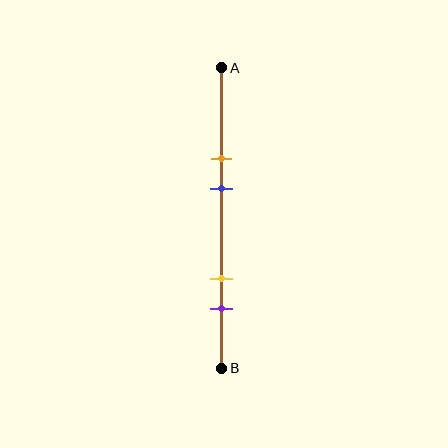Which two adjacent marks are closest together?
The orange and blue marks are the closest adjacent pair.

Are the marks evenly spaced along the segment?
No, the marks are not evenly spaced.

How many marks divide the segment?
There are 4 marks dividing the segment.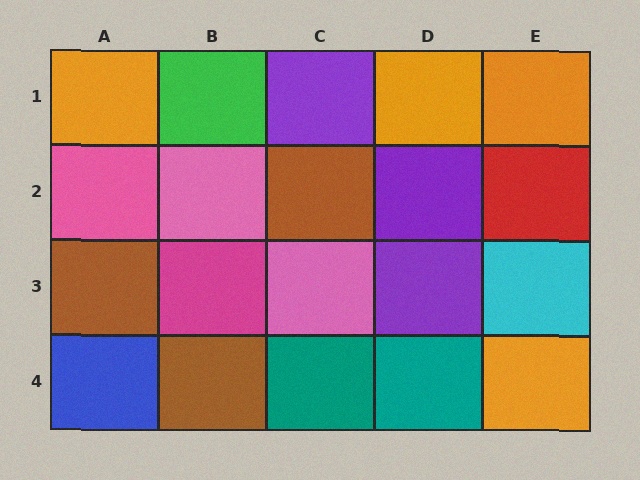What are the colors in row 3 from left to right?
Brown, magenta, pink, purple, cyan.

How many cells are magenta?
1 cell is magenta.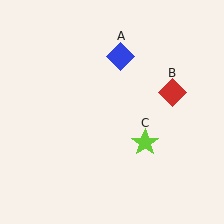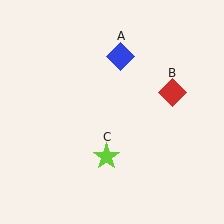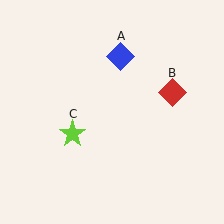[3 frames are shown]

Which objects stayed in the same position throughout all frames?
Blue diamond (object A) and red diamond (object B) remained stationary.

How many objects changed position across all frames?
1 object changed position: lime star (object C).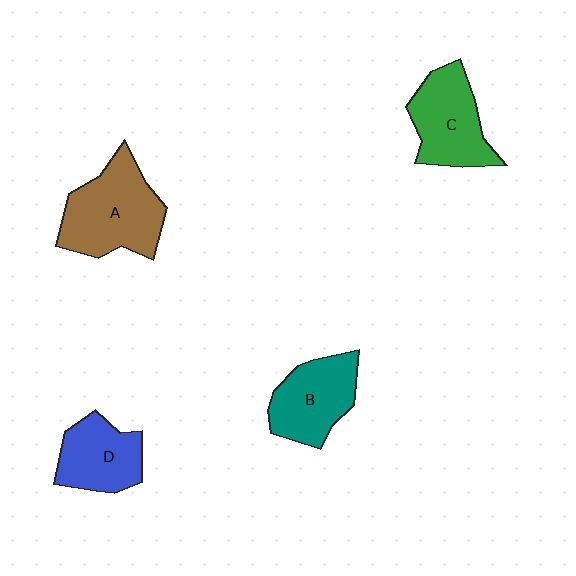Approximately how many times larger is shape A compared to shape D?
Approximately 1.5 times.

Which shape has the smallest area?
Shape D (blue).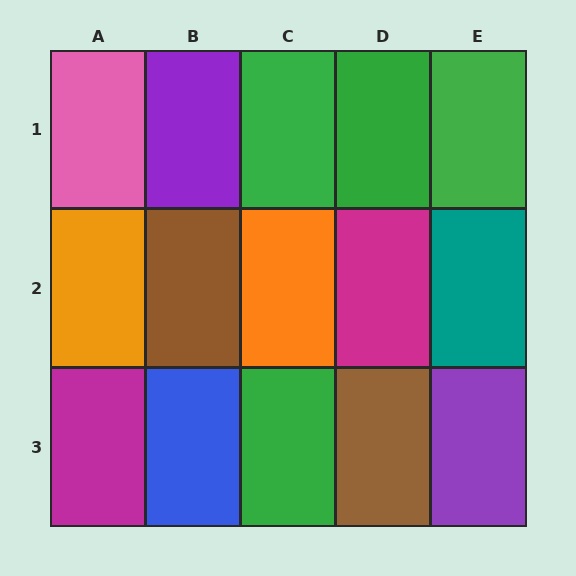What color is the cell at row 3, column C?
Green.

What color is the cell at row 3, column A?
Magenta.